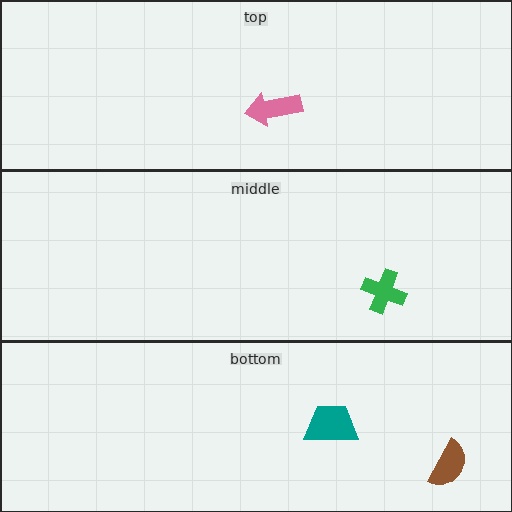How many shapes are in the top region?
1.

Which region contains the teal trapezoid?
The bottom region.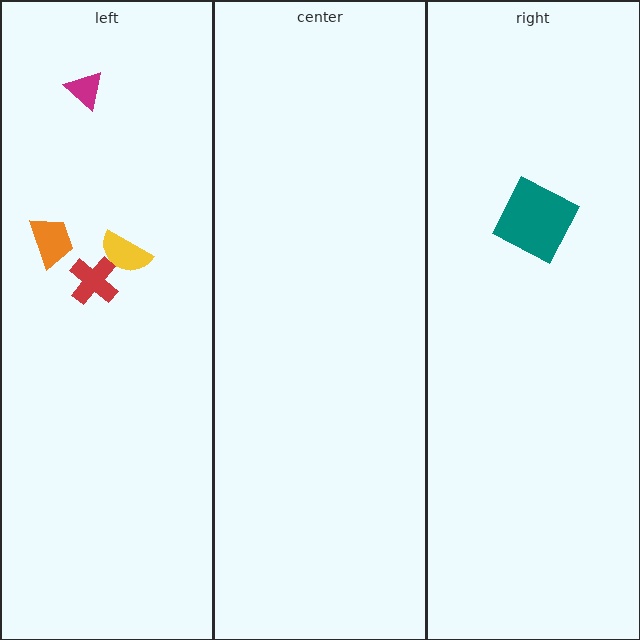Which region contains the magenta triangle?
The left region.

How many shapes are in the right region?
1.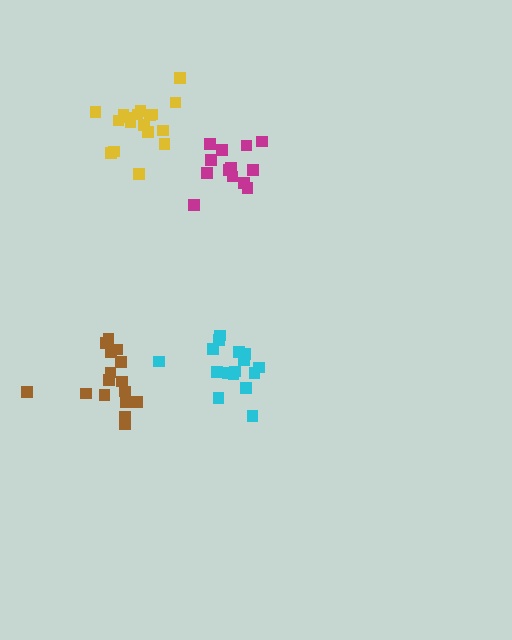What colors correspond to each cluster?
The clusters are colored: yellow, magenta, cyan, brown.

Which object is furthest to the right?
The magenta cluster is rightmost.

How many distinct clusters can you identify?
There are 4 distinct clusters.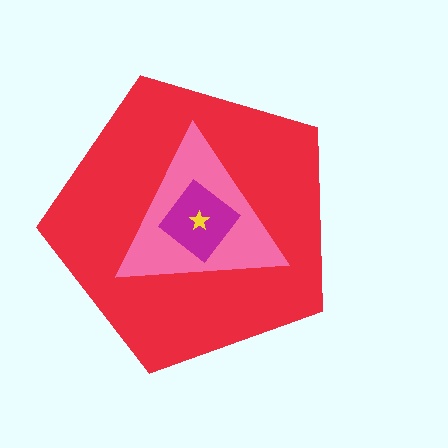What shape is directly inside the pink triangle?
The magenta diamond.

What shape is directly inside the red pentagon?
The pink triangle.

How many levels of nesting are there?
4.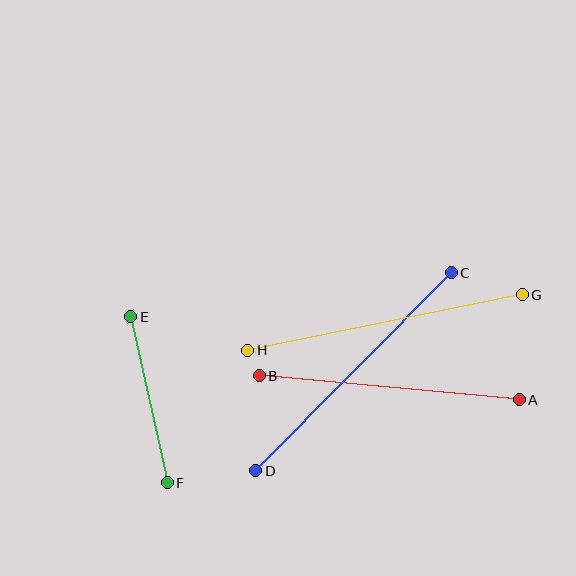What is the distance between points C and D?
The distance is approximately 278 pixels.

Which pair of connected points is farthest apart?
Points G and H are farthest apart.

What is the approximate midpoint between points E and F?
The midpoint is at approximately (149, 400) pixels.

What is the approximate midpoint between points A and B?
The midpoint is at approximately (389, 388) pixels.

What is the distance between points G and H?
The distance is approximately 280 pixels.